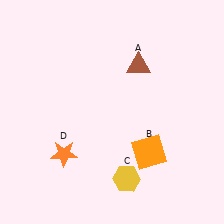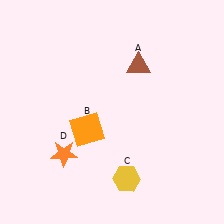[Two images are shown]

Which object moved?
The orange square (B) moved left.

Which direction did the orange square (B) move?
The orange square (B) moved left.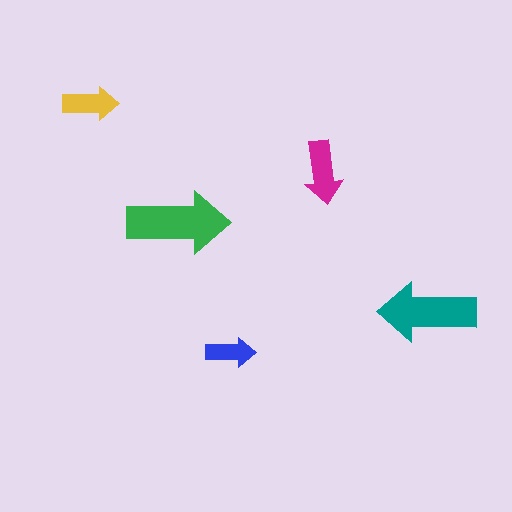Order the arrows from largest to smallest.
the green one, the teal one, the magenta one, the yellow one, the blue one.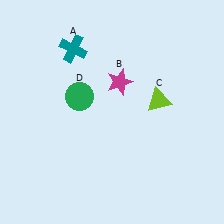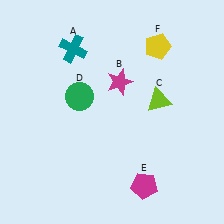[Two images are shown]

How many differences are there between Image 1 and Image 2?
There are 2 differences between the two images.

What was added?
A magenta pentagon (E), a yellow pentagon (F) were added in Image 2.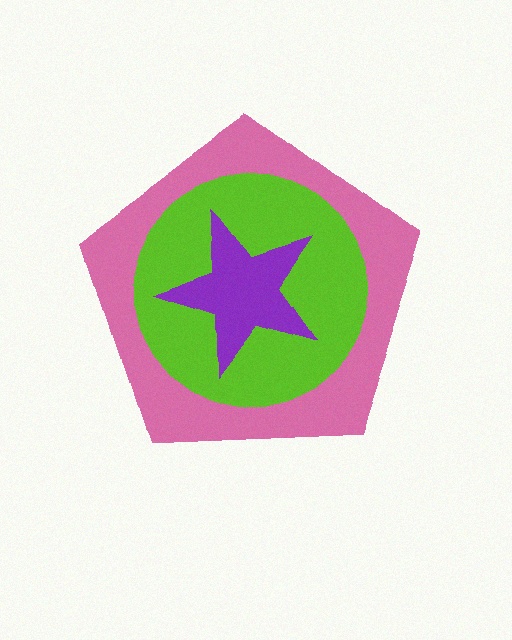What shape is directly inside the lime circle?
The purple star.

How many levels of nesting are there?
3.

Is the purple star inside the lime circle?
Yes.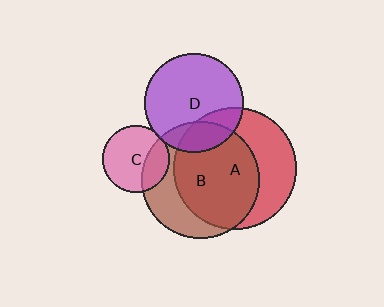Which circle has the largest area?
Circle A (red).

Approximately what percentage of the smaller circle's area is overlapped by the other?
Approximately 65%.